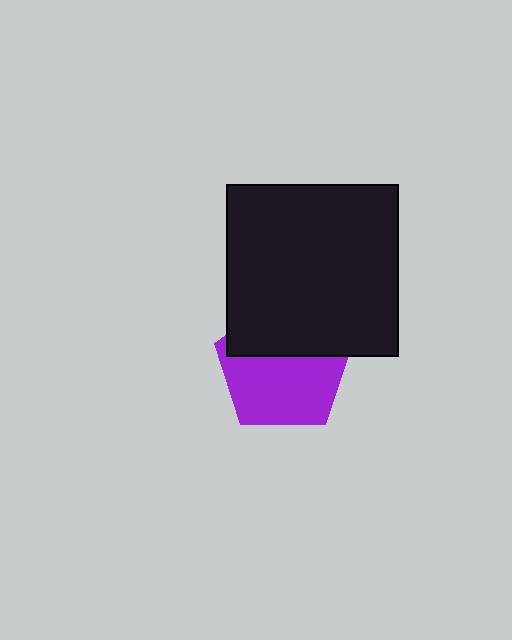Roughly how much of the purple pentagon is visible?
About half of it is visible (roughly 59%).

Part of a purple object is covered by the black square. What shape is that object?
It is a pentagon.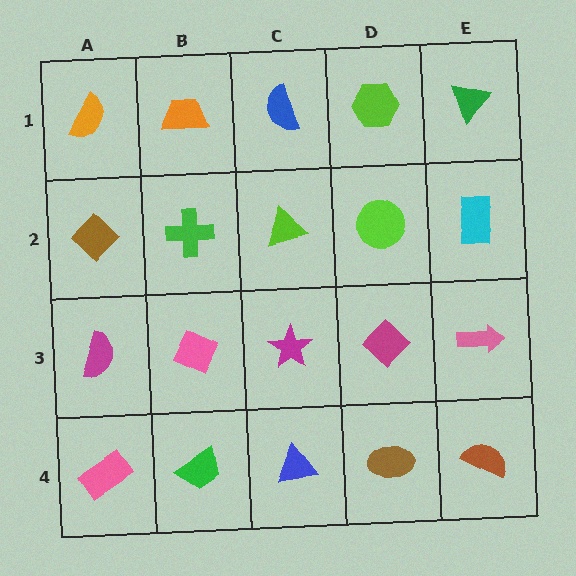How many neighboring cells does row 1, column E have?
2.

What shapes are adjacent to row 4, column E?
A pink arrow (row 3, column E), a brown ellipse (row 4, column D).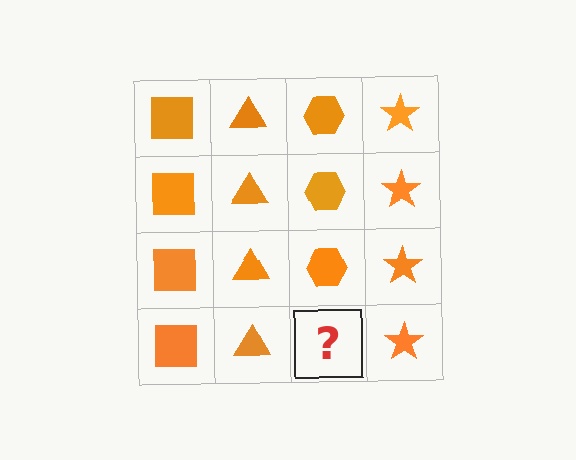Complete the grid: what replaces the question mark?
The question mark should be replaced with an orange hexagon.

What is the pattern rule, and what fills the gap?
The rule is that each column has a consistent shape. The gap should be filled with an orange hexagon.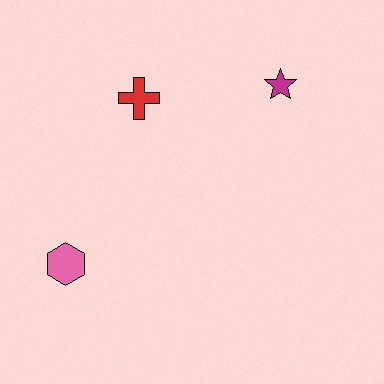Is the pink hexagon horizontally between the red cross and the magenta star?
No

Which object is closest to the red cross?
The magenta star is closest to the red cross.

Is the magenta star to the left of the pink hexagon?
No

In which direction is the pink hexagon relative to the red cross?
The pink hexagon is below the red cross.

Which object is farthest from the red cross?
The pink hexagon is farthest from the red cross.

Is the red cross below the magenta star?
Yes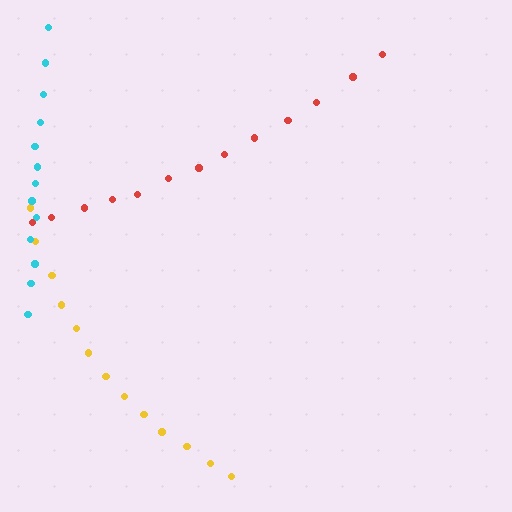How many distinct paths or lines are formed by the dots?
There are 3 distinct paths.